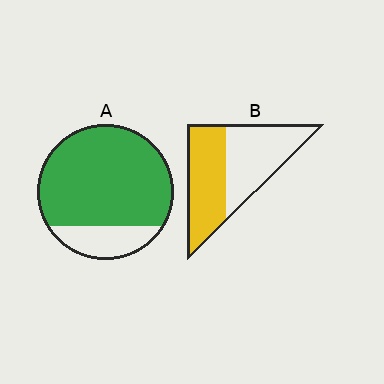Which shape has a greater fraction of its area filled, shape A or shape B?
Shape A.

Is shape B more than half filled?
Roughly half.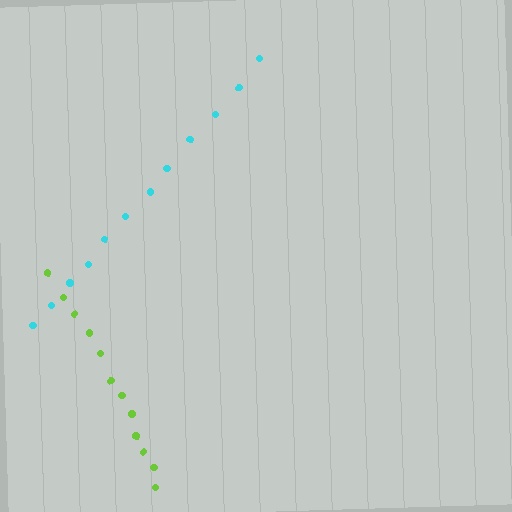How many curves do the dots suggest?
There are 2 distinct paths.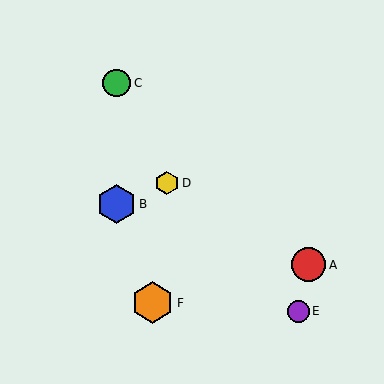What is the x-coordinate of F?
Object F is at x≈153.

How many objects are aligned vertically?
2 objects (B, C) are aligned vertically.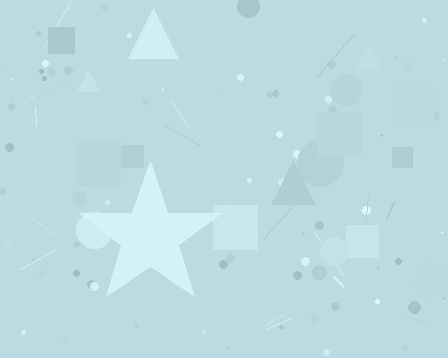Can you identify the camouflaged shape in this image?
The camouflaged shape is a star.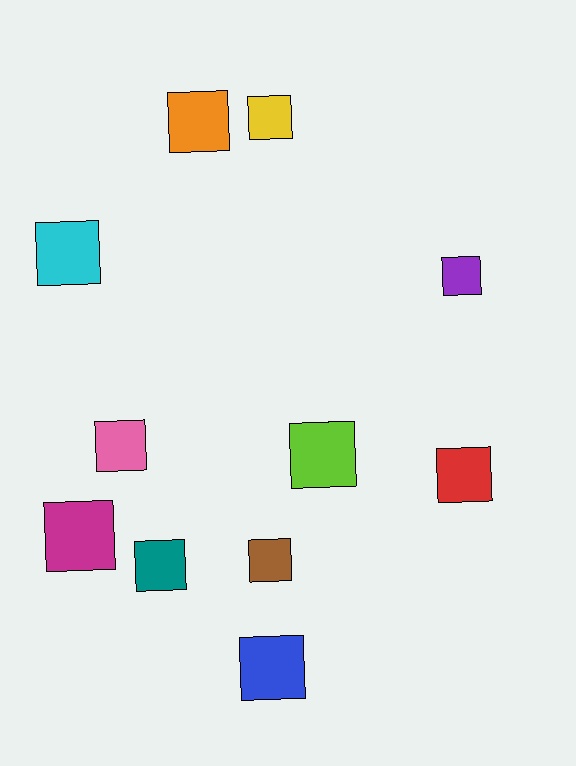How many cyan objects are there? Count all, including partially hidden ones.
There is 1 cyan object.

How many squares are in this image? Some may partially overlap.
There are 11 squares.